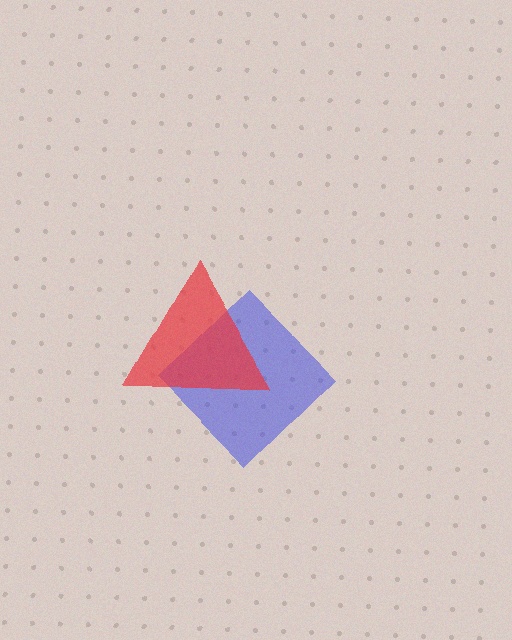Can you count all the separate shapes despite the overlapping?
Yes, there are 2 separate shapes.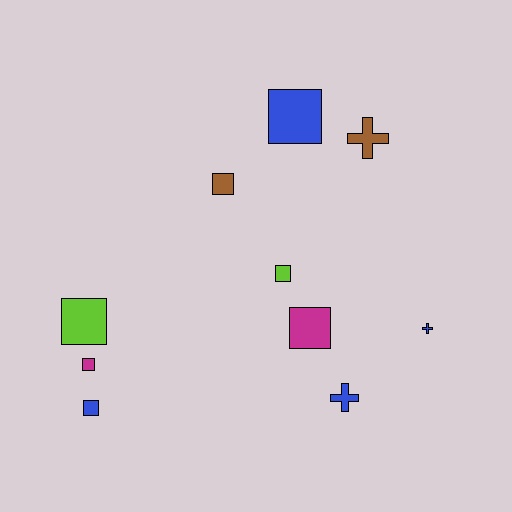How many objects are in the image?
There are 10 objects.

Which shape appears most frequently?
Square, with 7 objects.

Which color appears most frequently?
Blue, with 4 objects.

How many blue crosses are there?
There are 2 blue crosses.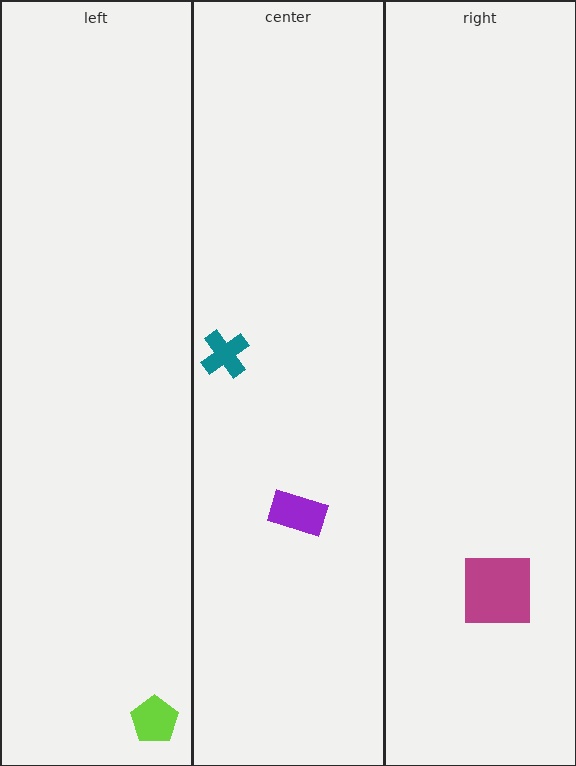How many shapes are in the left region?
1.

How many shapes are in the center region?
2.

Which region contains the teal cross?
The center region.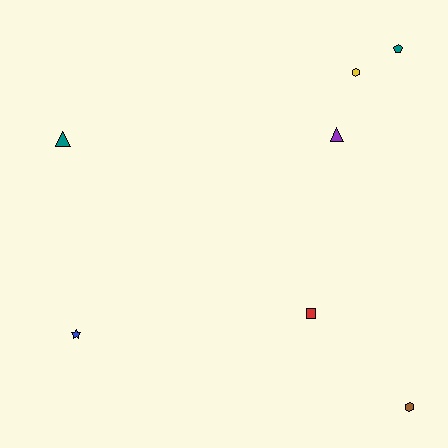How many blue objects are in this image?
There is 1 blue object.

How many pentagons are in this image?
There is 1 pentagon.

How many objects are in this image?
There are 7 objects.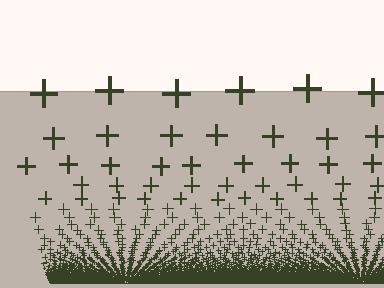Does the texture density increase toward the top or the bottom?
Density increases toward the bottom.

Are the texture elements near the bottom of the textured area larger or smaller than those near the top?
Smaller. The gradient is inverted — elements near the bottom are smaller and denser.